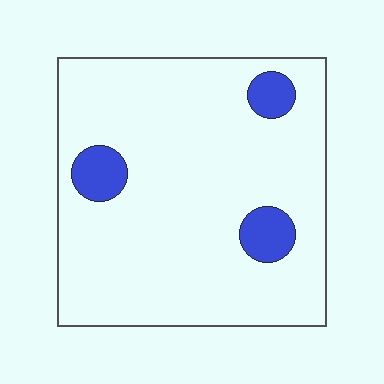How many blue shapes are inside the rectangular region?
3.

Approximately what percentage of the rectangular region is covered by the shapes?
Approximately 10%.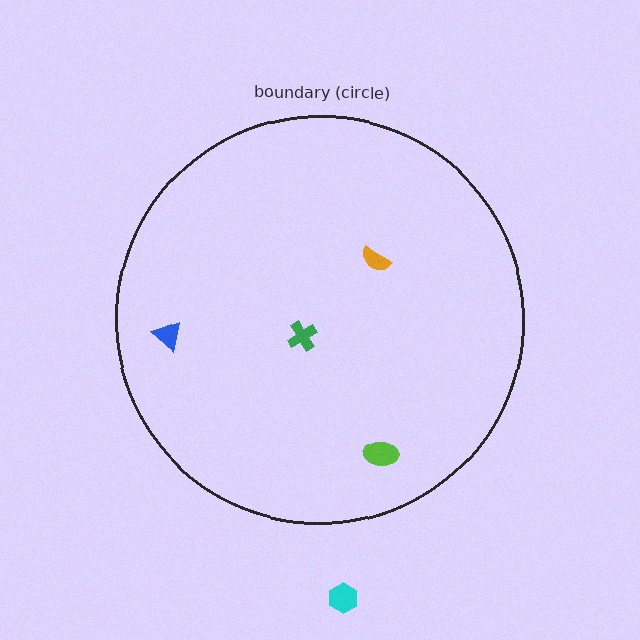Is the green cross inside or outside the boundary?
Inside.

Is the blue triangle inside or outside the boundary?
Inside.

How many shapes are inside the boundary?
4 inside, 1 outside.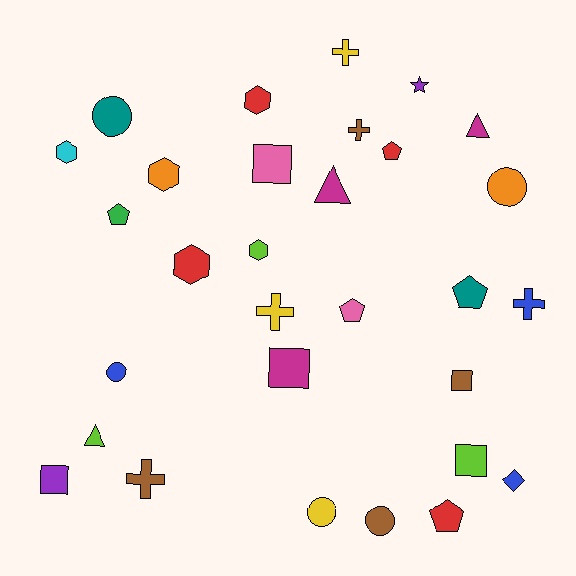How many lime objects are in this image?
There are 3 lime objects.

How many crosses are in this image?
There are 5 crosses.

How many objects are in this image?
There are 30 objects.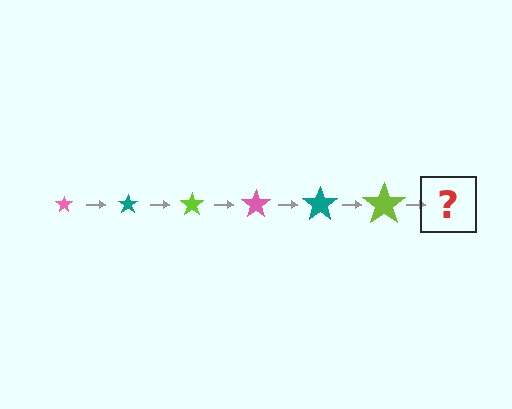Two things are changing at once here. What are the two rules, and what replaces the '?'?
The two rules are that the star grows larger each step and the color cycles through pink, teal, and lime. The '?' should be a pink star, larger than the previous one.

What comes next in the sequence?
The next element should be a pink star, larger than the previous one.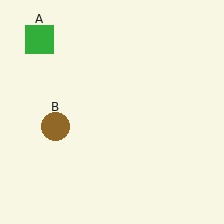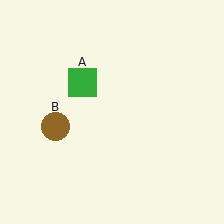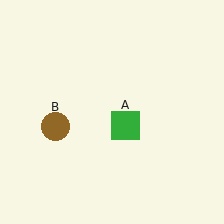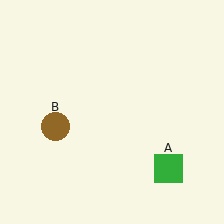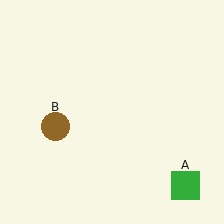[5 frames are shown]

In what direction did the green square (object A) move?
The green square (object A) moved down and to the right.